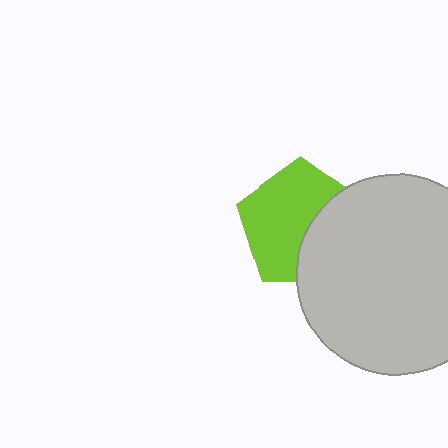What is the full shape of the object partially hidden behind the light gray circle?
The partially hidden object is a lime pentagon.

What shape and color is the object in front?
The object in front is a light gray circle.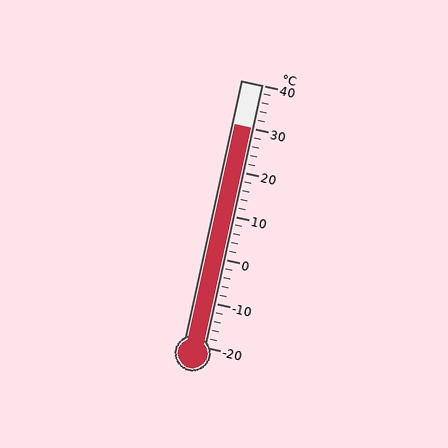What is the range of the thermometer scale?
The thermometer scale ranges from -20°C to 40°C.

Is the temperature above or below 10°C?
The temperature is above 10°C.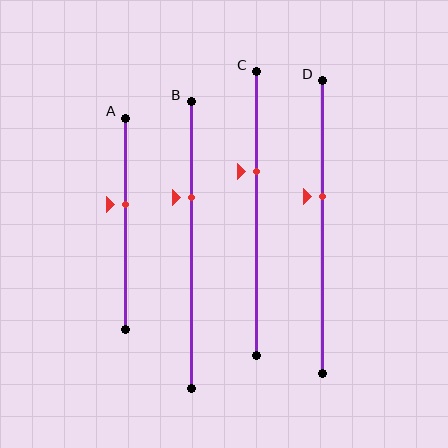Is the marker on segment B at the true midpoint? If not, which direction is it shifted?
No, the marker on segment B is shifted upward by about 16% of the segment length.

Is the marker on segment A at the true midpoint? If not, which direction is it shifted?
No, the marker on segment A is shifted upward by about 9% of the segment length.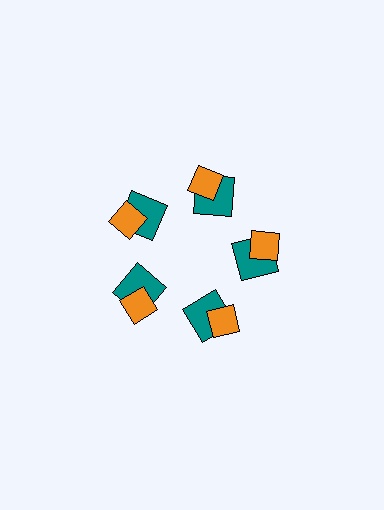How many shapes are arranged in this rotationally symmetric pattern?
There are 10 shapes, arranged in 5 groups of 2.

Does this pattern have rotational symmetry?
Yes, this pattern has 5-fold rotational symmetry. It looks the same after rotating 72 degrees around the center.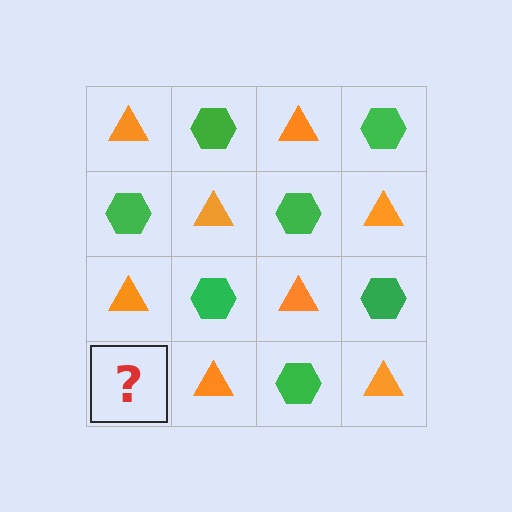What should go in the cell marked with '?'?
The missing cell should contain a green hexagon.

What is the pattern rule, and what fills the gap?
The rule is that it alternates orange triangle and green hexagon in a checkerboard pattern. The gap should be filled with a green hexagon.